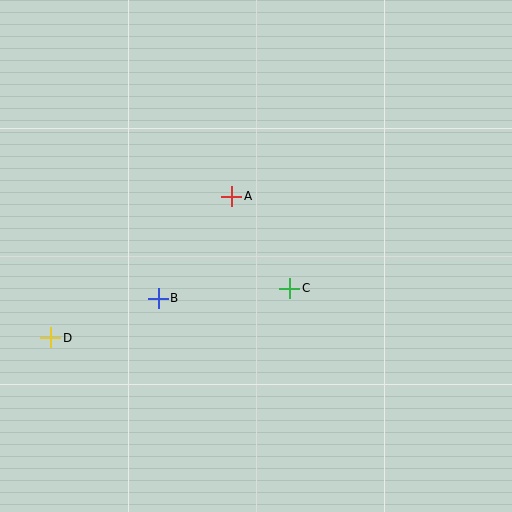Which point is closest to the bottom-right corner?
Point C is closest to the bottom-right corner.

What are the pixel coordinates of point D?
Point D is at (51, 338).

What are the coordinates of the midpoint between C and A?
The midpoint between C and A is at (261, 242).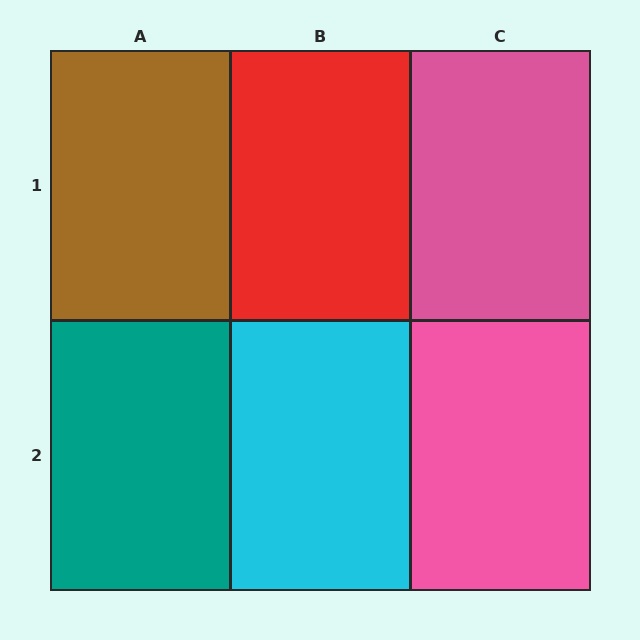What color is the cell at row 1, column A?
Brown.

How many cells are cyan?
1 cell is cyan.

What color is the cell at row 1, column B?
Red.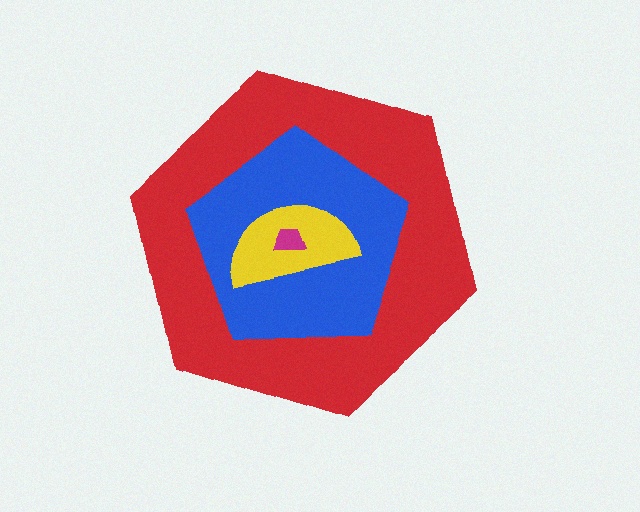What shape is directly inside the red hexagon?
The blue pentagon.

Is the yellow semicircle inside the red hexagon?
Yes.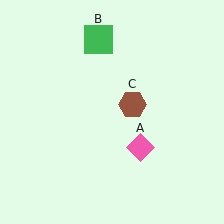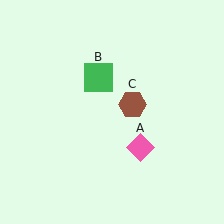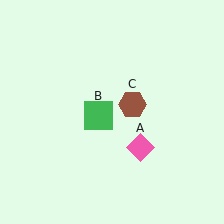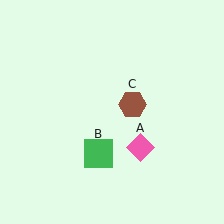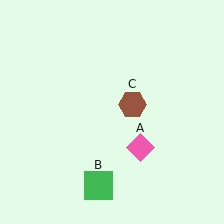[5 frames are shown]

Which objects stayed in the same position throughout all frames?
Pink diamond (object A) and brown hexagon (object C) remained stationary.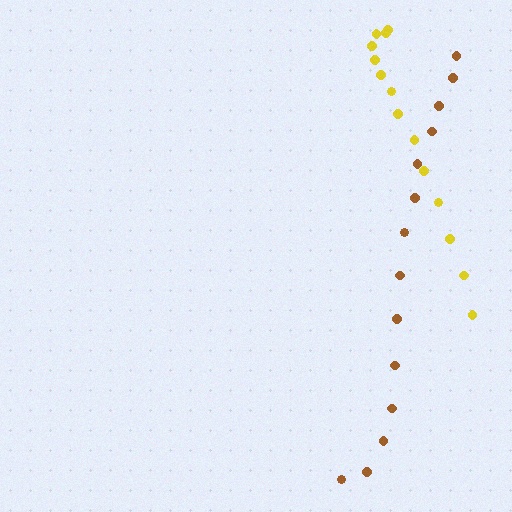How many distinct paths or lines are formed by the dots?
There are 2 distinct paths.